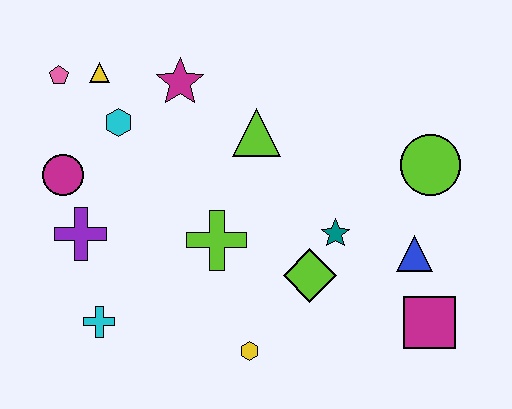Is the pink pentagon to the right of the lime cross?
No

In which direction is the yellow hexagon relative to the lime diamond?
The yellow hexagon is below the lime diamond.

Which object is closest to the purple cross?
The magenta circle is closest to the purple cross.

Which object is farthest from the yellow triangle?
The magenta square is farthest from the yellow triangle.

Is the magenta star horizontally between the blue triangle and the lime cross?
No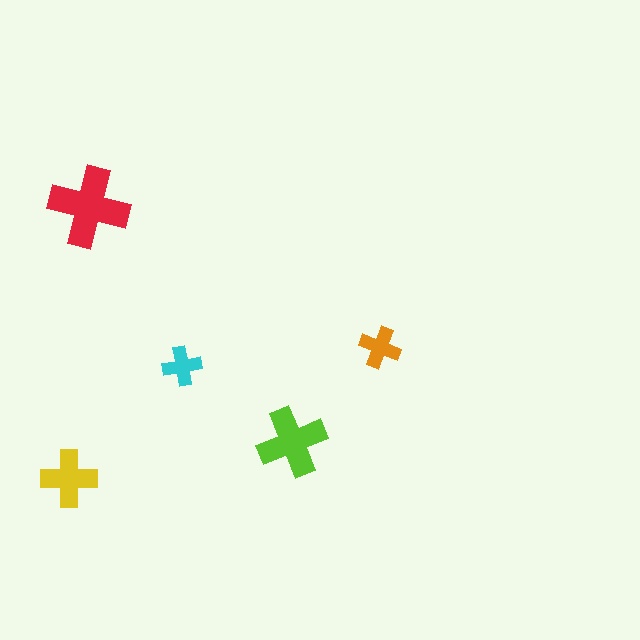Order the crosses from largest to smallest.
the red one, the lime one, the yellow one, the orange one, the cyan one.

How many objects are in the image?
There are 5 objects in the image.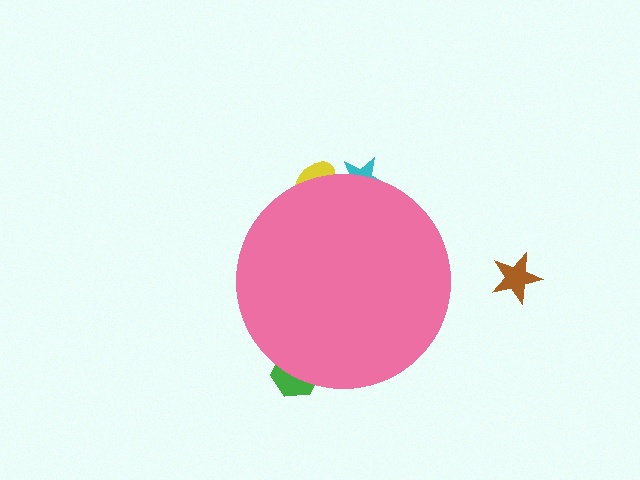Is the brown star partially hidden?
No, the brown star is fully visible.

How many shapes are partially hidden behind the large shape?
3 shapes are partially hidden.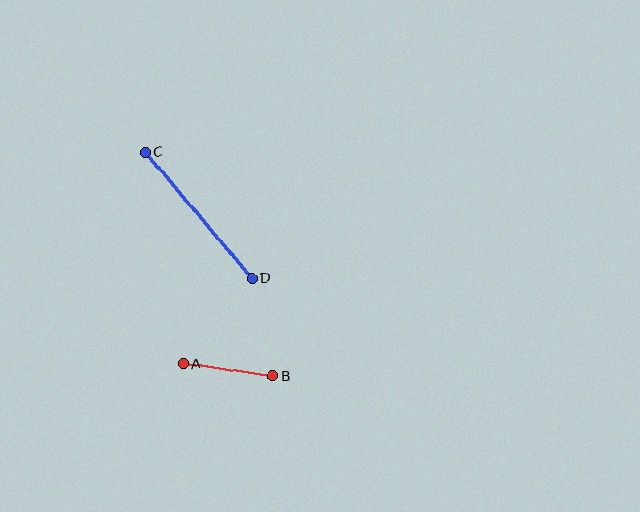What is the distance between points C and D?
The distance is approximately 165 pixels.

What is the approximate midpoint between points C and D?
The midpoint is at approximately (198, 215) pixels.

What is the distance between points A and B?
The distance is approximately 91 pixels.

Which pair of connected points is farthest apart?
Points C and D are farthest apart.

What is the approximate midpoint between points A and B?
The midpoint is at approximately (228, 370) pixels.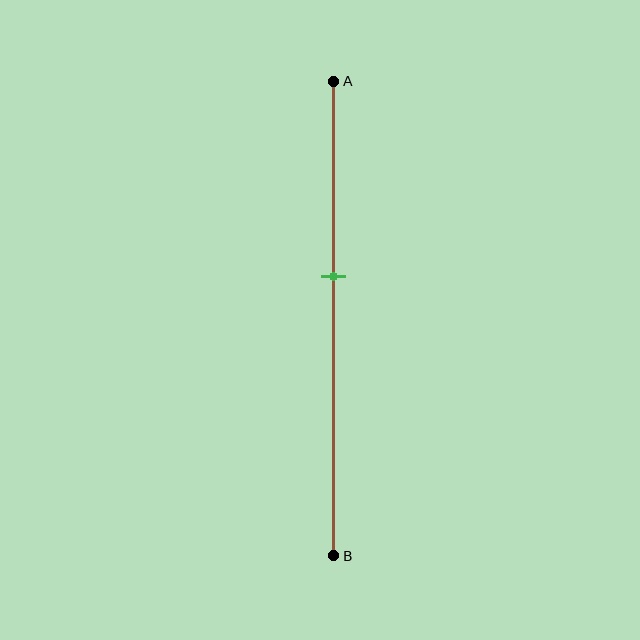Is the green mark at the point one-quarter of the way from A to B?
No, the mark is at about 40% from A, not at the 25% one-quarter point.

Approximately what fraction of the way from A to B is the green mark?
The green mark is approximately 40% of the way from A to B.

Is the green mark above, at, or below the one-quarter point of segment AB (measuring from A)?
The green mark is below the one-quarter point of segment AB.